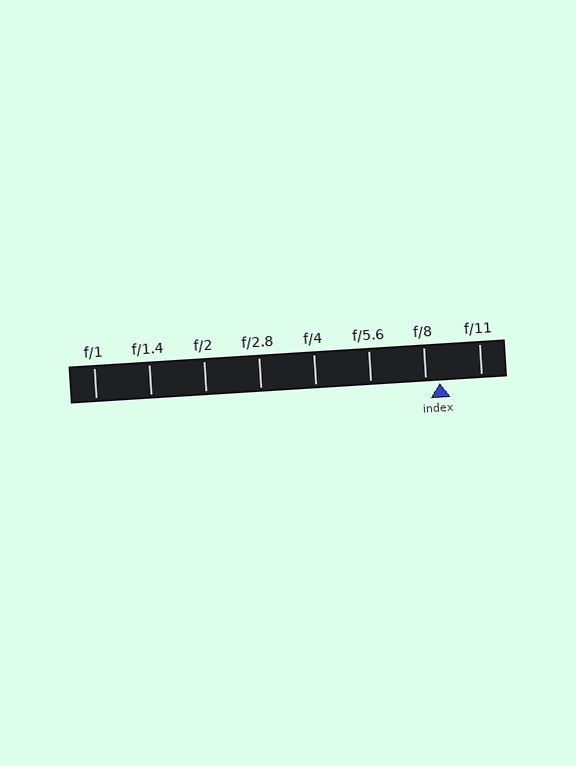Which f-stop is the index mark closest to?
The index mark is closest to f/8.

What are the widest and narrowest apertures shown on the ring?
The widest aperture shown is f/1 and the narrowest is f/11.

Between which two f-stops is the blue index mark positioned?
The index mark is between f/8 and f/11.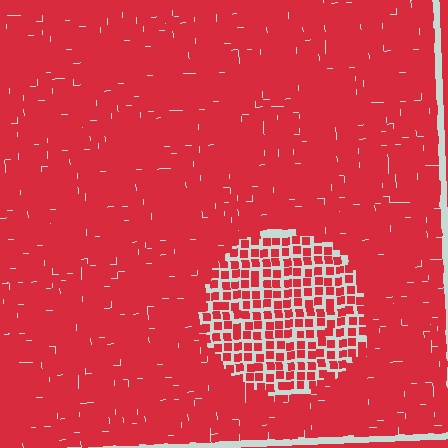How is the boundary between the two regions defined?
The boundary is defined by a change in element density (approximately 2.1x ratio). All elements are the same color, size, and shape.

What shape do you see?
I see a circle.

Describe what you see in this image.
The image contains small red elements arranged at two different densities. A circle-shaped region is visible where the elements are less densely packed than the surrounding area.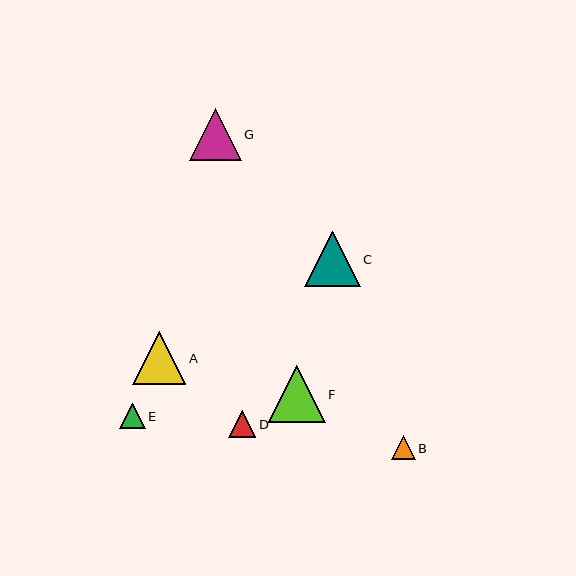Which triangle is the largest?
Triangle F is the largest with a size of approximately 57 pixels.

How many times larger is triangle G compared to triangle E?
Triangle G is approximately 2.1 times the size of triangle E.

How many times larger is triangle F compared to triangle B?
Triangle F is approximately 2.4 times the size of triangle B.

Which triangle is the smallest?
Triangle B is the smallest with a size of approximately 24 pixels.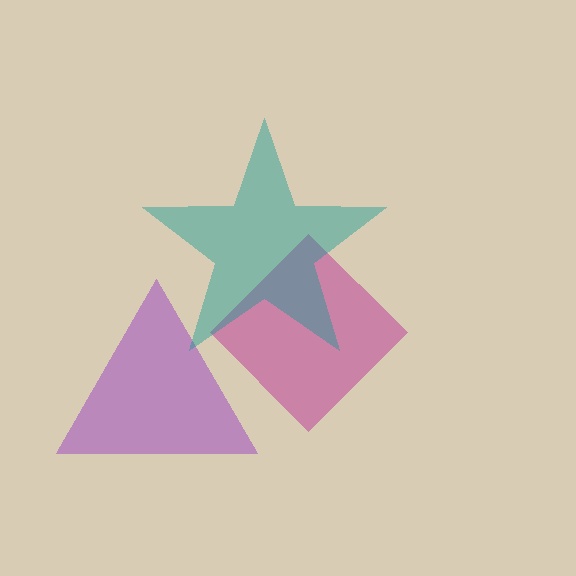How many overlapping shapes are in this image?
There are 3 overlapping shapes in the image.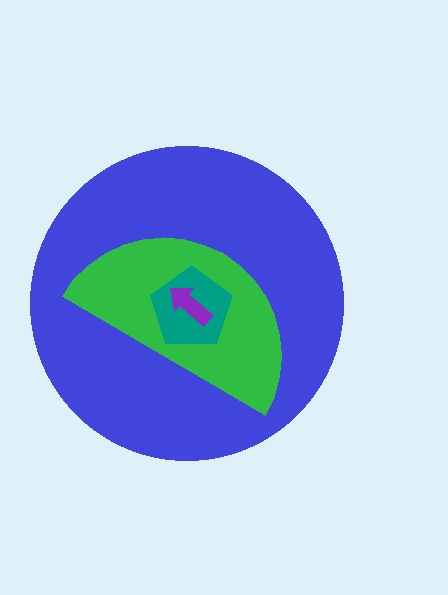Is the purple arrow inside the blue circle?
Yes.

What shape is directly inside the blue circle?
The green semicircle.